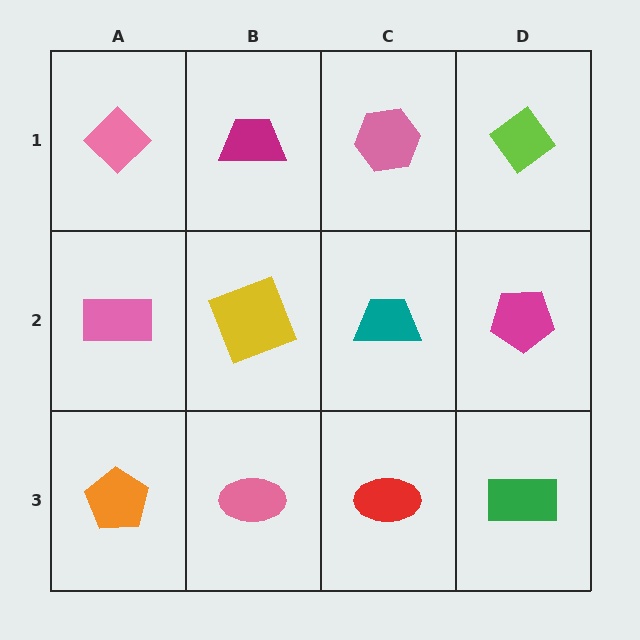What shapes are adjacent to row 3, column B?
A yellow square (row 2, column B), an orange pentagon (row 3, column A), a red ellipse (row 3, column C).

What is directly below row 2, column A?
An orange pentagon.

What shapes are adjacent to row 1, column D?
A magenta pentagon (row 2, column D), a pink hexagon (row 1, column C).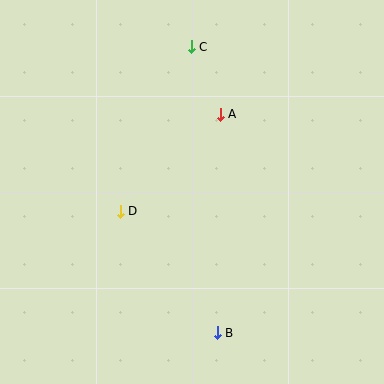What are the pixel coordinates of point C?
Point C is at (191, 47).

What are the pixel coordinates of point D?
Point D is at (120, 211).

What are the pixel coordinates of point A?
Point A is at (220, 114).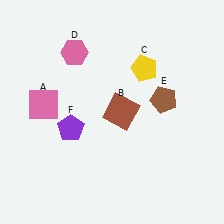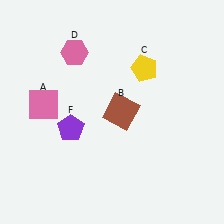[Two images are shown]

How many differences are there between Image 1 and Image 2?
There is 1 difference between the two images.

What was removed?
The brown pentagon (E) was removed in Image 2.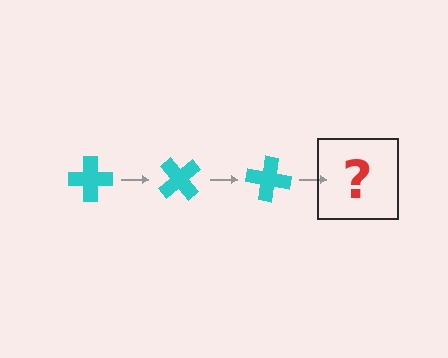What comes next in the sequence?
The next element should be a cyan cross rotated 150 degrees.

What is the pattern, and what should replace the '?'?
The pattern is that the cross rotates 50 degrees each step. The '?' should be a cyan cross rotated 150 degrees.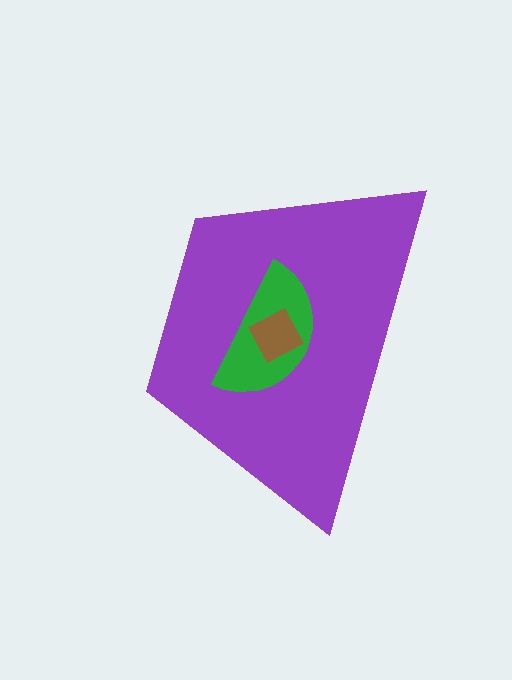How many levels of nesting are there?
3.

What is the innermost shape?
The brown square.